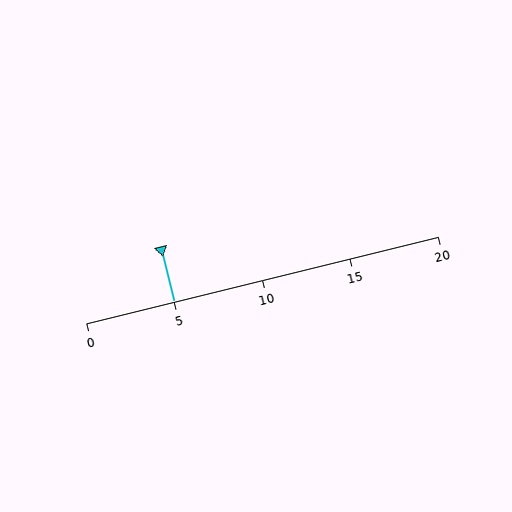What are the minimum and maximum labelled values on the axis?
The axis runs from 0 to 20.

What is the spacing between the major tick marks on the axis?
The major ticks are spaced 5 apart.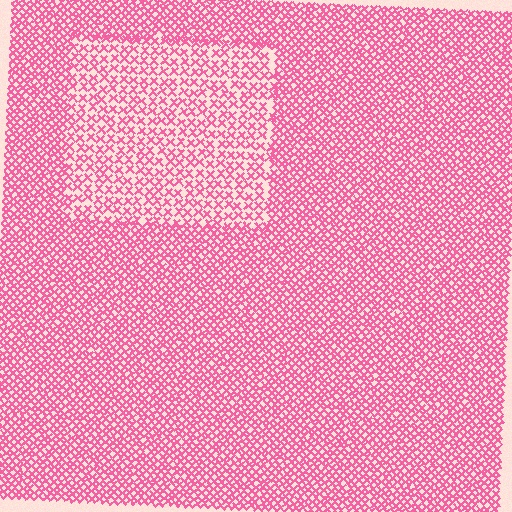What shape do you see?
I see a rectangle.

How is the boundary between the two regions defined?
The boundary is defined by a change in element density (approximately 1.7x ratio). All elements are the same color, size, and shape.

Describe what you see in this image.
The image contains small pink elements arranged at two different densities. A rectangle-shaped region is visible where the elements are less densely packed than the surrounding area.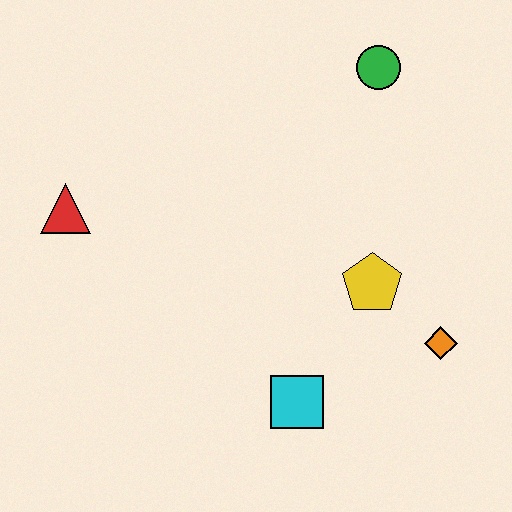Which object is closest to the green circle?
The yellow pentagon is closest to the green circle.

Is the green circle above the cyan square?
Yes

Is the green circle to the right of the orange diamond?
No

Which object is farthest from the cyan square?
The green circle is farthest from the cyan square.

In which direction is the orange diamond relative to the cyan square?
The orange diamond is to the right of the cyan square.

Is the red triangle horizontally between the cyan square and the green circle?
No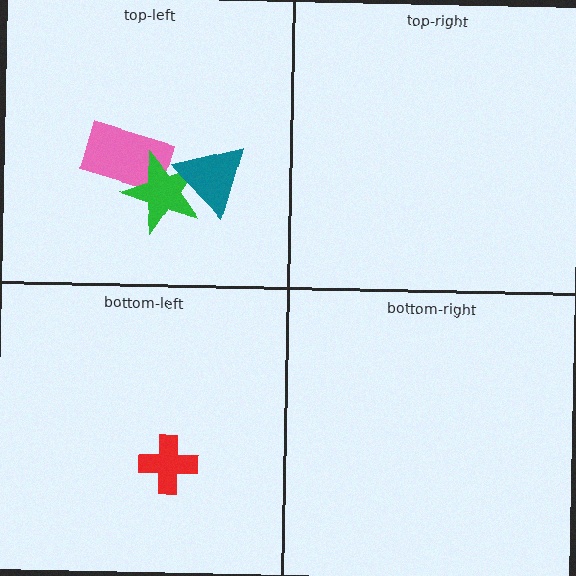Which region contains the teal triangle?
The top-left region.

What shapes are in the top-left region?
The pink rectangle, the green star, the teal triangle.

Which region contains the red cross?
The bottom-left region.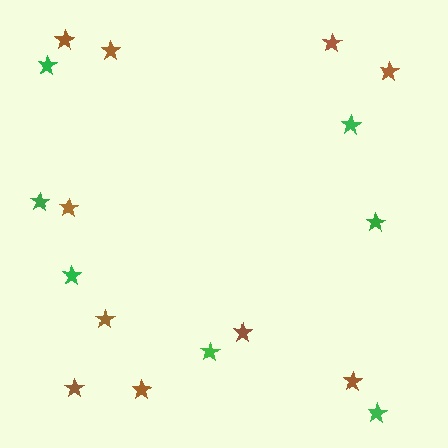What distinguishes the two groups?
There are 2 groups: one group of green stars (7) and one group of brown stars (10).